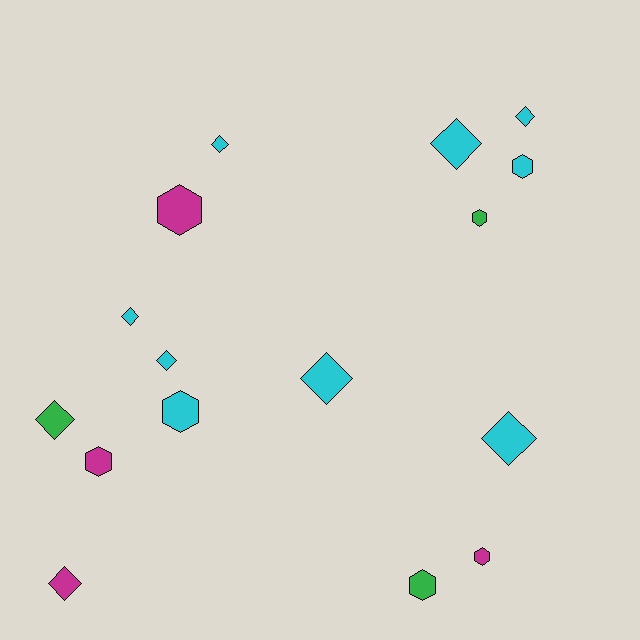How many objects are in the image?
There are 16 objects.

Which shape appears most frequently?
Diamond, with 9 objects.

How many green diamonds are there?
There is 1 green diamond.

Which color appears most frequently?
Cyan, with 9 objects.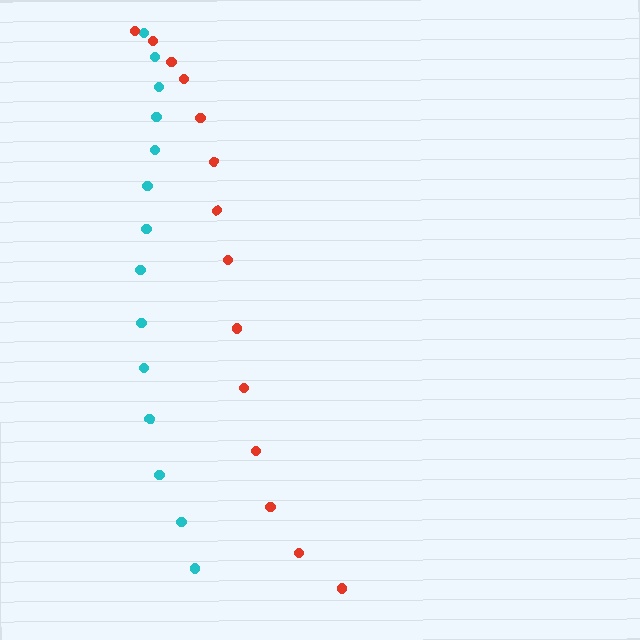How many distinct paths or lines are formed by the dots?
There are 2 distinct paths.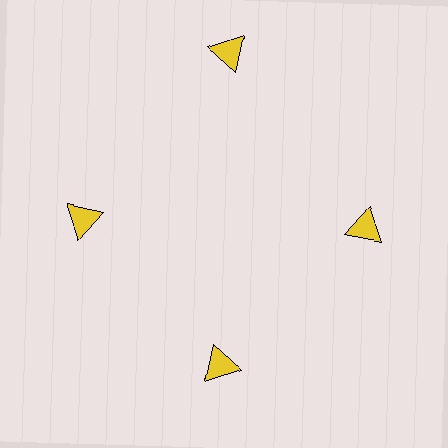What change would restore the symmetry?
The symmetry would be restored by moving it inward, back onto the ring so that all 4 triangles sit at equal angles and equal distance from the center.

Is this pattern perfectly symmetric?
No. The 4 yellow triangles are arranged in a ring, but one element near the 12 o'clock position is pushed outward from the center, breaking the 4-fold rotational symmetry.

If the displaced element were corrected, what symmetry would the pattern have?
It would have 4-fold rotational symmetry — the pattern would map onto itself every 90 degrees.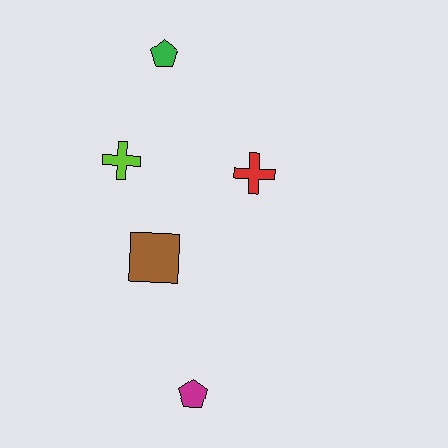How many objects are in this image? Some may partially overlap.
There are 5 objects.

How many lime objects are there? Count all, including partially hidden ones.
There is 1 lime object.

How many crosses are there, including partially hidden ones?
There are 2 crosses.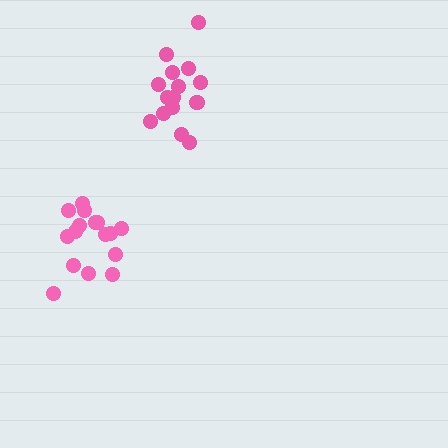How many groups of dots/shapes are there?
There are 2 groups.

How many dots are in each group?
Group 1: 16 dots, Group 2: 16 dots (32 total).